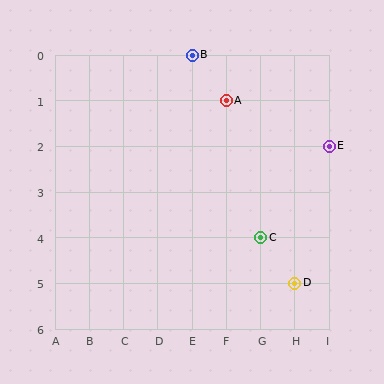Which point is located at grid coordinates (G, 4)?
Point C is at (G, 4).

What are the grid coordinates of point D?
Point D is at grid coordinates (H, 5).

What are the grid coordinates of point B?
Point B is at grid coordinates (E, 0).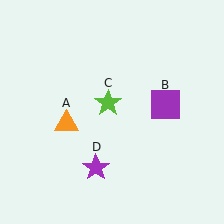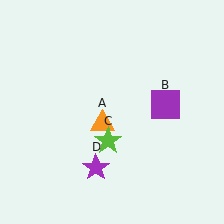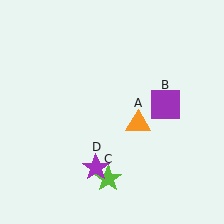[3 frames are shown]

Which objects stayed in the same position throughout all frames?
Purple square (object B) and purple star (object D) remained stationary.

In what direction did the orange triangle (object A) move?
The orange triangle (object A) moved right.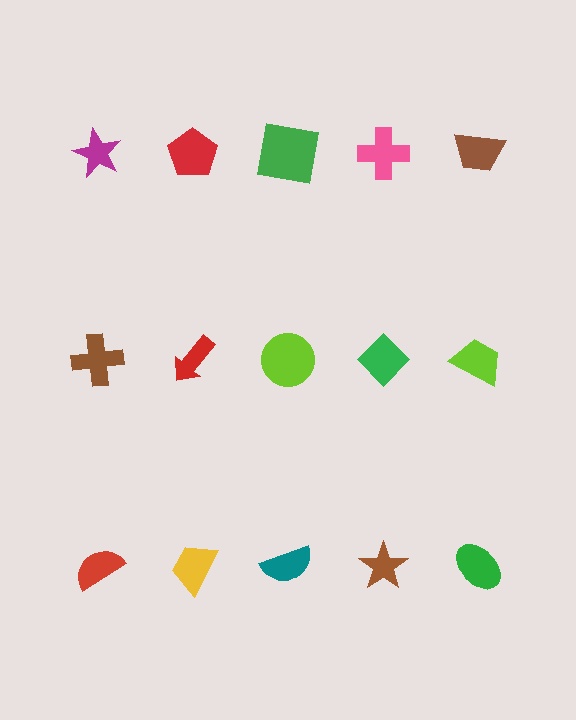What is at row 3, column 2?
A yellow trapezoid.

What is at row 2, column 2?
A red arrow.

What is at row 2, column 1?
A brown cross.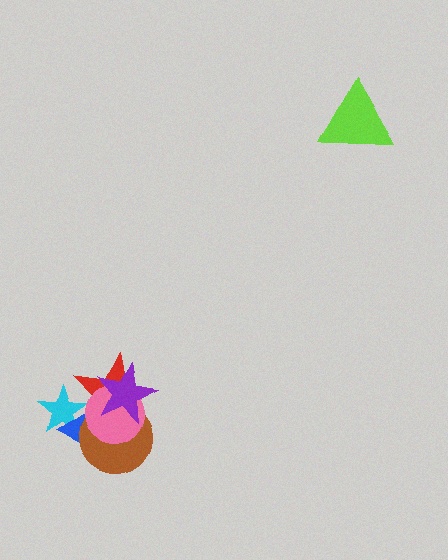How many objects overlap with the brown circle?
4 objects overlap with the brown circle.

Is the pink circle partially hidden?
Yes, it is partially covered by another shape.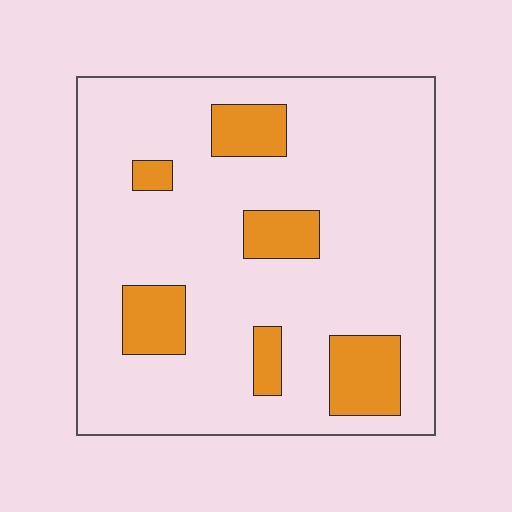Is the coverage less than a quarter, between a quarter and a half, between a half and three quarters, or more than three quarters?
Less than a quarter.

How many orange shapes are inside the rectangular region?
6.